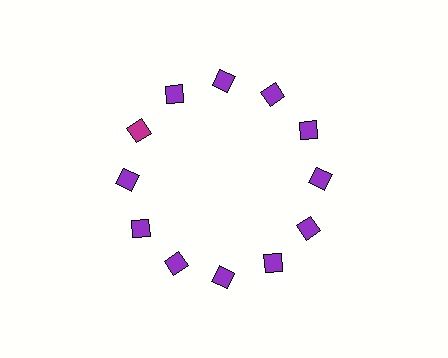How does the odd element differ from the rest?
It has a different color: magenta instead of purple.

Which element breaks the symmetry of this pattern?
The magenta square at roughly the 10 o'clock position breaks the symmetry. All other shapes are purple squares.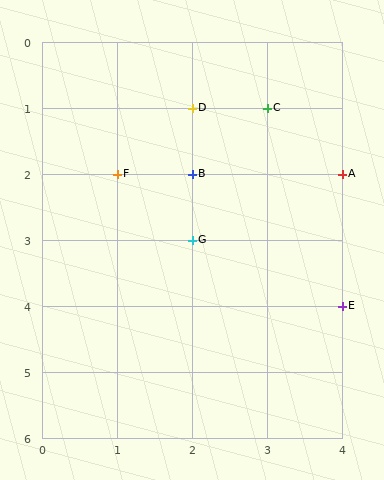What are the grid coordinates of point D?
Point D is at grid coordinates (2, 1).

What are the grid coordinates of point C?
Point C is at grid coordinates (3, 1).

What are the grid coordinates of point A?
Point A is at grid coordinates (4, 2).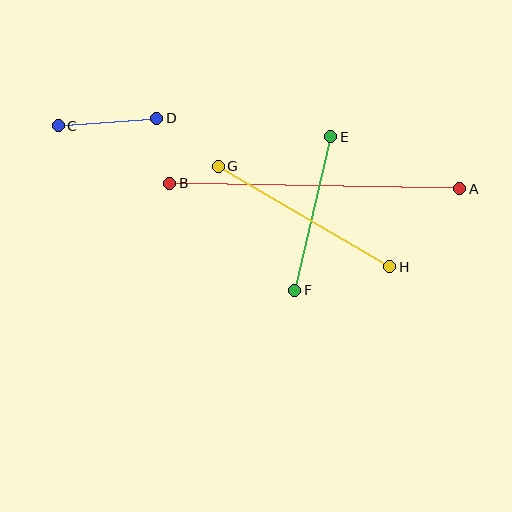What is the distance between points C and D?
The distance is approximately 99 pixels.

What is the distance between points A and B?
The distance is approximately 290 pixels.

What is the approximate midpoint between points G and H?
The midpoint is at approximately (304, 217) pixels.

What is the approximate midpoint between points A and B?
The midpoint is at approximately (315, 186) pixels.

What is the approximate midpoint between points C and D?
The midpoint is at approximately (108, 122) pixels.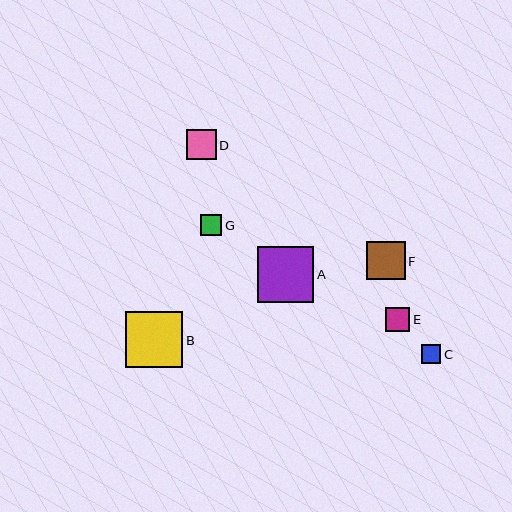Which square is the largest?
Square B is the largest with a size of approximately 57 pixels.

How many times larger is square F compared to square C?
Square F is approximately 2.0 times the size of square C.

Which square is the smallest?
Square C is the smallest with a size of approximately 19 pixels.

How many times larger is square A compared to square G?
Square A is approximately 2.6 times the size of square G.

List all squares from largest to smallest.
From largest to smallest: B, A, F, D, E, G, C.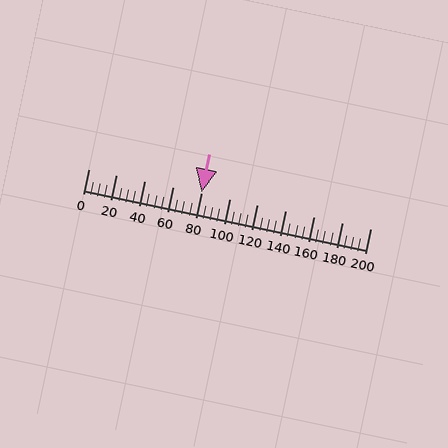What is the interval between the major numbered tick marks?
The major tick marks are spaced 20 units apart.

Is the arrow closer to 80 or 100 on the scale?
The arrow is closer to 80.